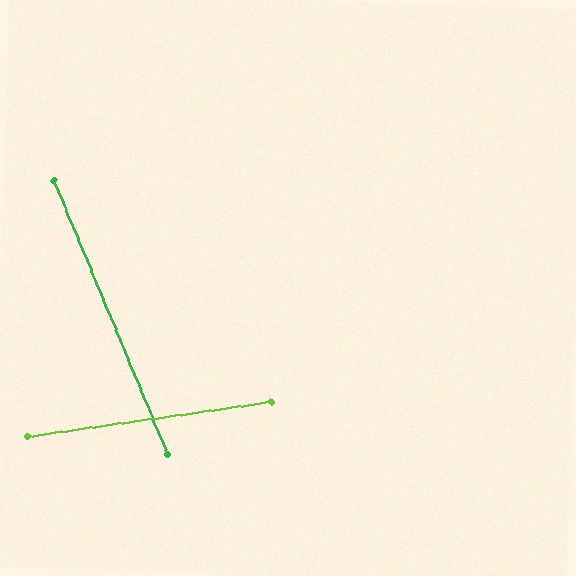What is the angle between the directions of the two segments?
Approximately 76 degrees.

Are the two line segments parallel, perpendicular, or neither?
Neither parallel nor perpendicular — they differ by about 76°.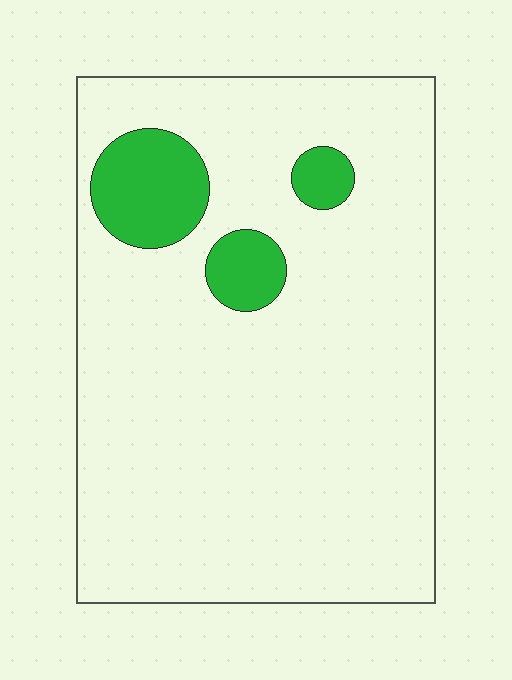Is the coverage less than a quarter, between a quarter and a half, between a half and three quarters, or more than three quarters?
Less than a quarter.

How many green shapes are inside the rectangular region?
3.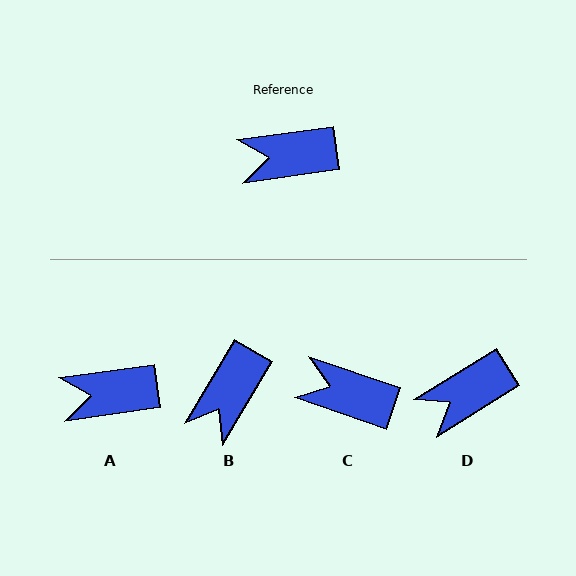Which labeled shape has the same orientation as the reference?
A.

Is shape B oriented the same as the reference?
No, it is off by about 52 degrees.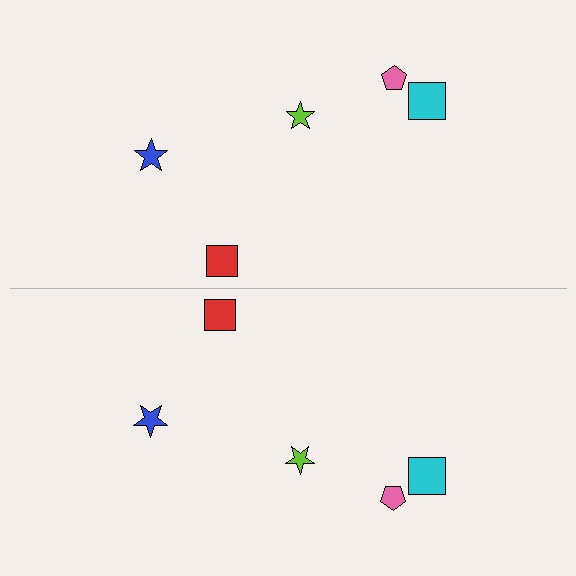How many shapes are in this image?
There are 10 shapes in this image.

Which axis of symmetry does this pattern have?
The pattern has a horizontal axis of symmetry running through the center of the image.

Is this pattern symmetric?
Yes, this pattern has bilateral (reflection) symmetry.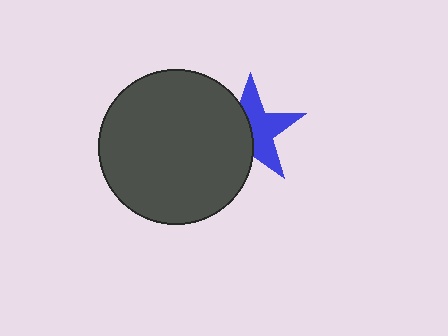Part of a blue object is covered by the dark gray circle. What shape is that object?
It is a star.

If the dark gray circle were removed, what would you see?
You would see the complete blue star.